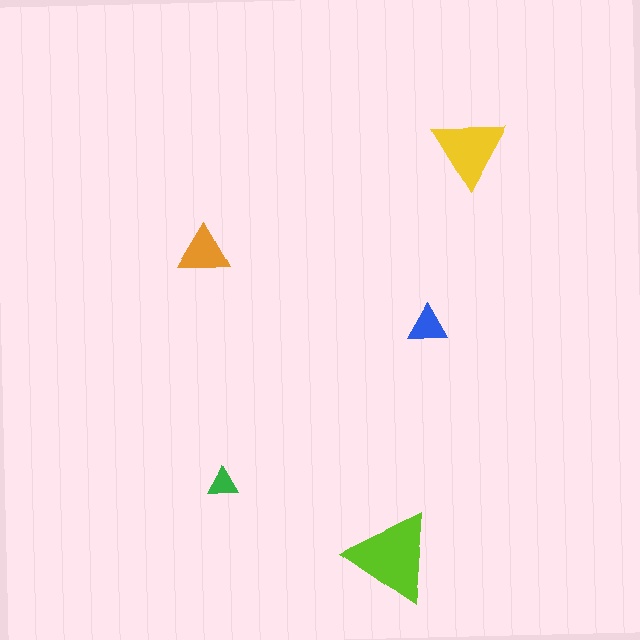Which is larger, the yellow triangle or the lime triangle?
The lime one.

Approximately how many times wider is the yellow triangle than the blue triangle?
About 2 times wider.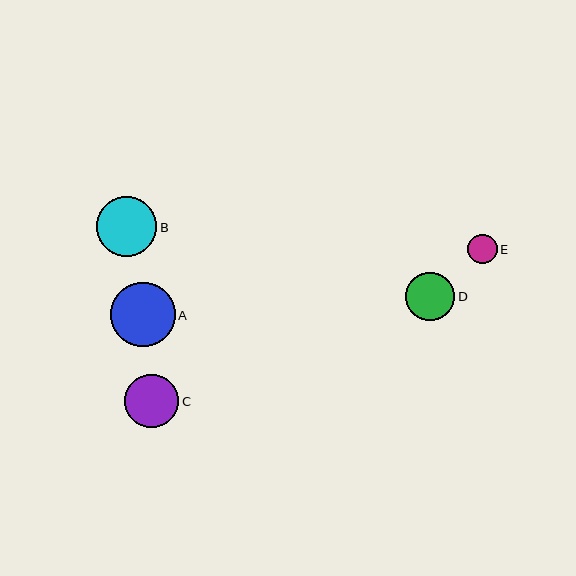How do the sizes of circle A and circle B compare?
Circle A and circle B are approximately the same size.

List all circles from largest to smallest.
From largest to smallest: A, B, C, D, E.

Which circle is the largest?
Circle A is the largest with a size of approximately 65 pixels.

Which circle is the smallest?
Circle E is the smallest with a size of approximately 30 pixels.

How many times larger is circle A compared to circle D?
Circle A is approximately 1.3 times the size of circle D.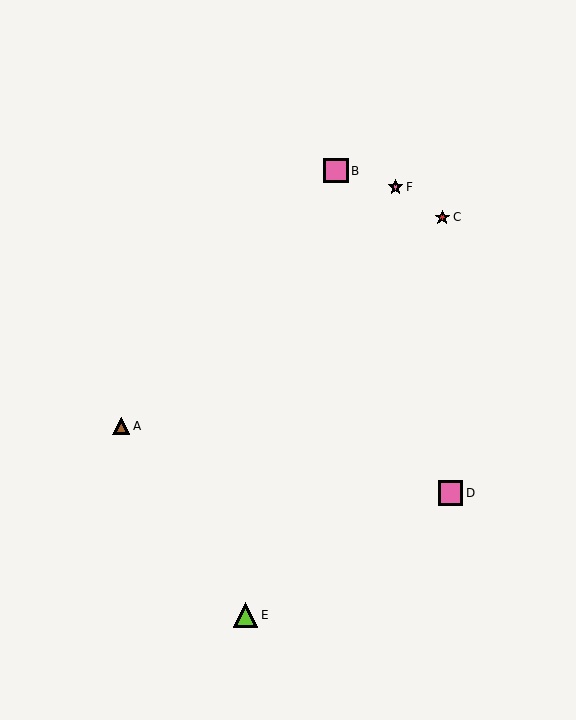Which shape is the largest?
The lime triangle (labeled E) is the largest.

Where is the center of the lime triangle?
The center of the lime triangle is at (246, 615).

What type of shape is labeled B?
Shape B is a pink square.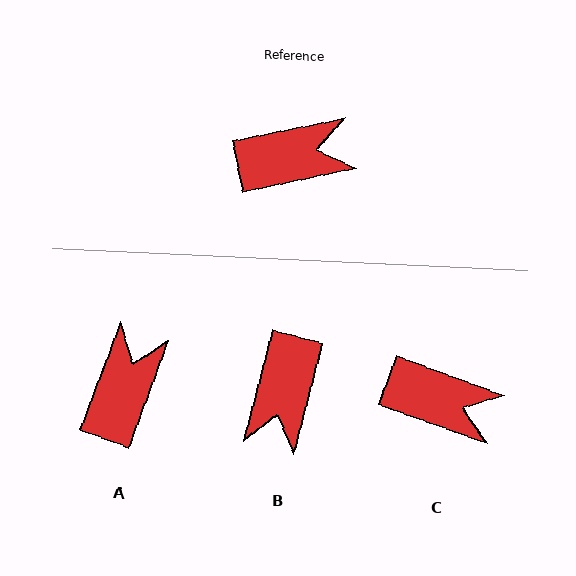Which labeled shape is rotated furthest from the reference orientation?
B, about 117 degrees away.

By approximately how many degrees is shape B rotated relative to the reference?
Approximately 117 degrees clockwise.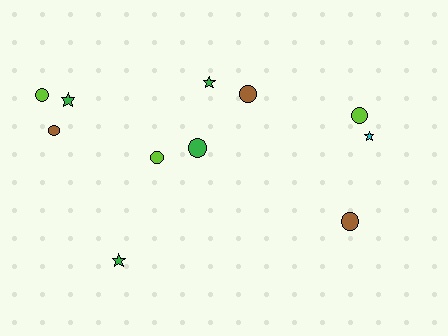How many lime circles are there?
There are 3 lime circles.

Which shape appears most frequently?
Circle, with 7 objects.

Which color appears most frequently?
Green, with 4 objects.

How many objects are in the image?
There are 11 objects.